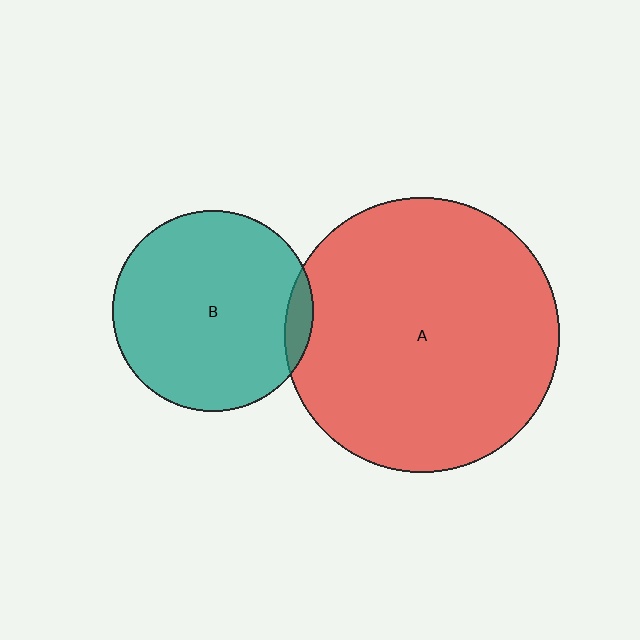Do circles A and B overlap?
Yes.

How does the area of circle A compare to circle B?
Approximately 1.9 times.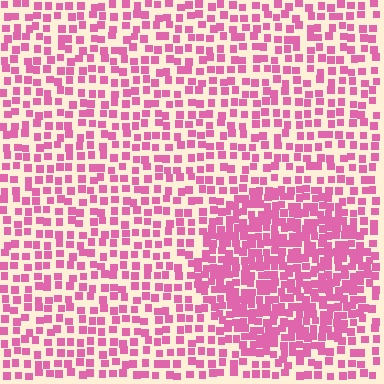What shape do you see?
I see a circle.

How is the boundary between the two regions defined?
The boundary is defined by a change in element density (approximately 2.0x ratio). All elements are the same color, size, and shape.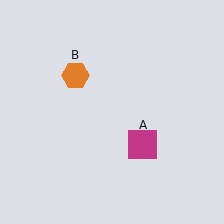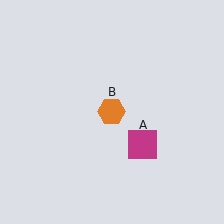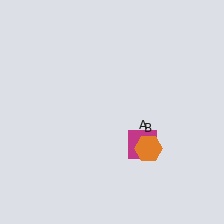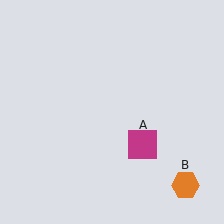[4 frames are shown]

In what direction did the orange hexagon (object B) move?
The orange hexagon (object B) moved down and to the right.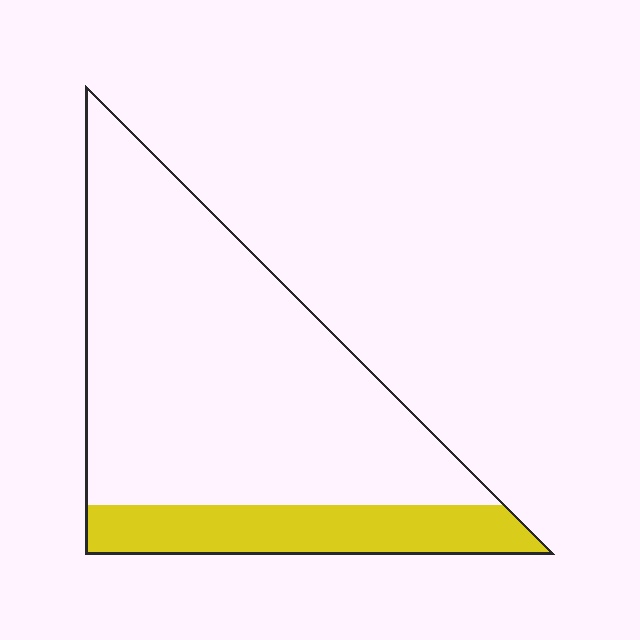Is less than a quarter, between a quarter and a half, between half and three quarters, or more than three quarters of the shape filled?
Less than a quarter.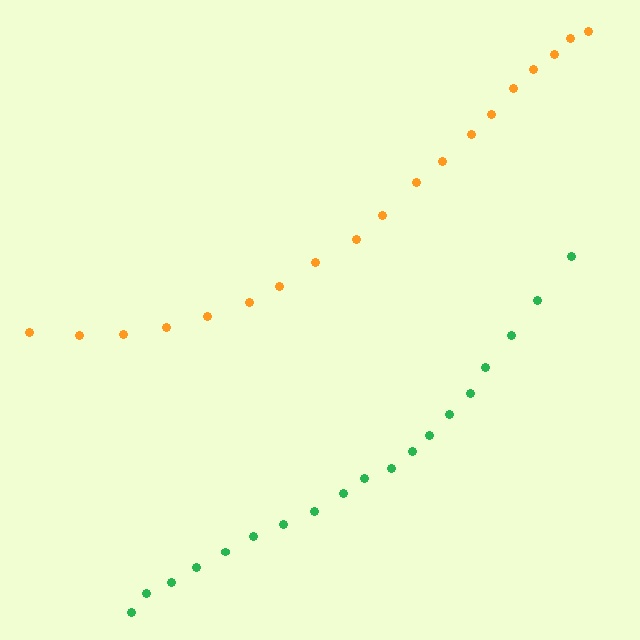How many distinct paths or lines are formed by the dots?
There are 2 distinct paths.